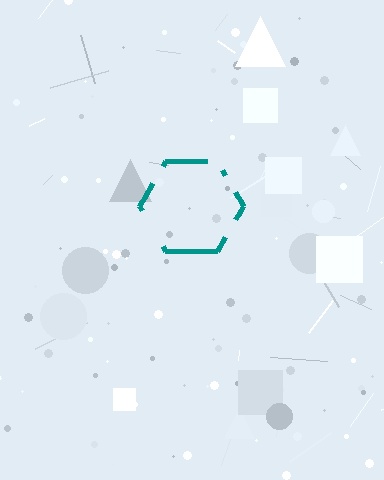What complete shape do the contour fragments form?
The contour fragments form a hexagon.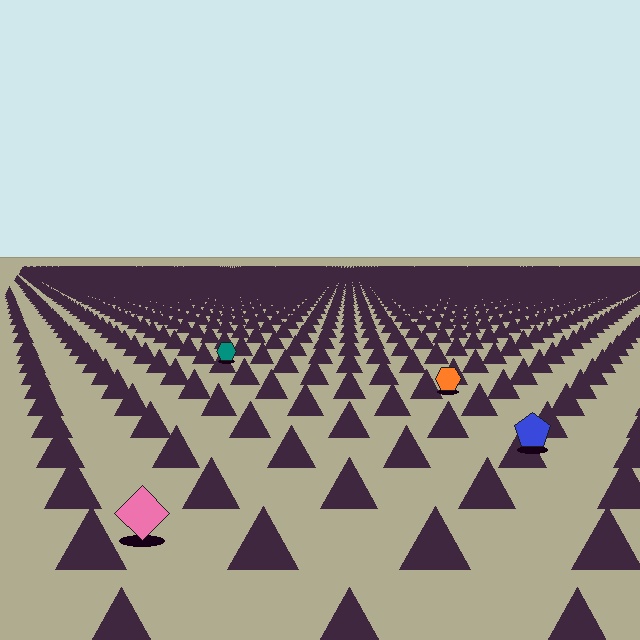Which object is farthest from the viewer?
The teal hexagon is farthest from the viewer. It appears smaller and the ground texture around it is denser.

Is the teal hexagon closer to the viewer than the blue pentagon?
No. The blue pentagon is closer — you can tell from the texture gradient: the ground texture is coarser near it.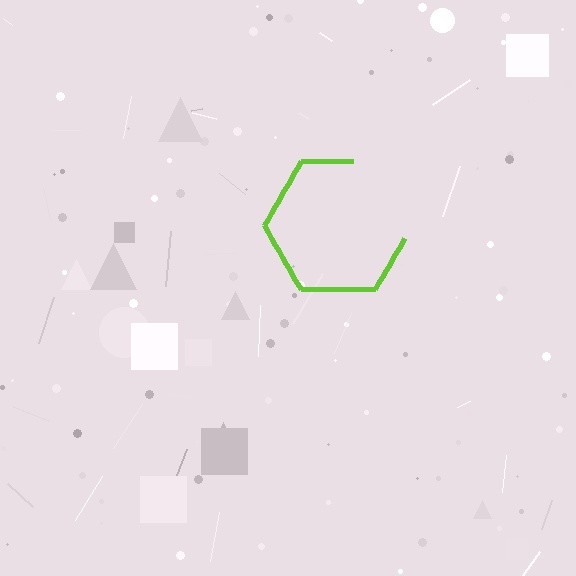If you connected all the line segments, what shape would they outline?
They would outline a hexagon.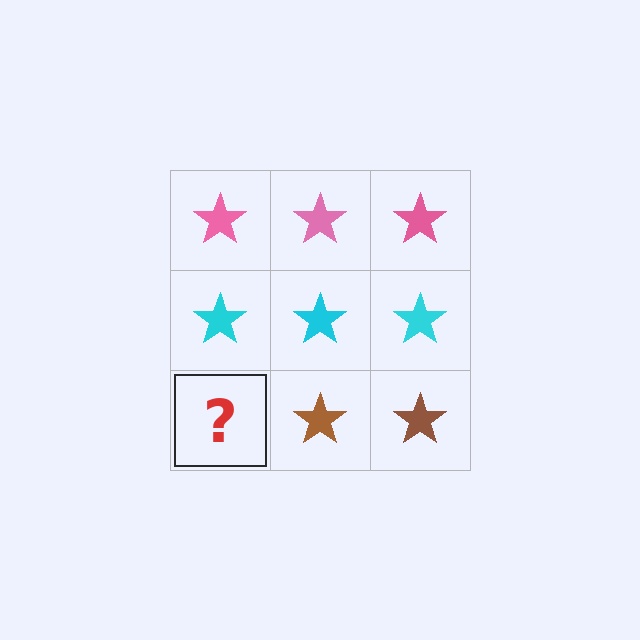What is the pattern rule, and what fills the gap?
The rule is that each row has a consistent color. The gap should be filled with a brown star.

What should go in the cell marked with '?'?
The missing cell should contain a brown star.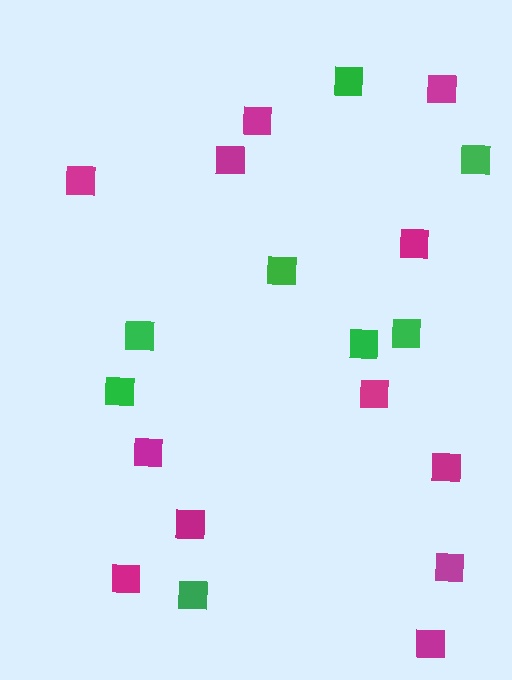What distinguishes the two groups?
There are 2 groups: one group of green squares (8) and one group of magenta squares (12).